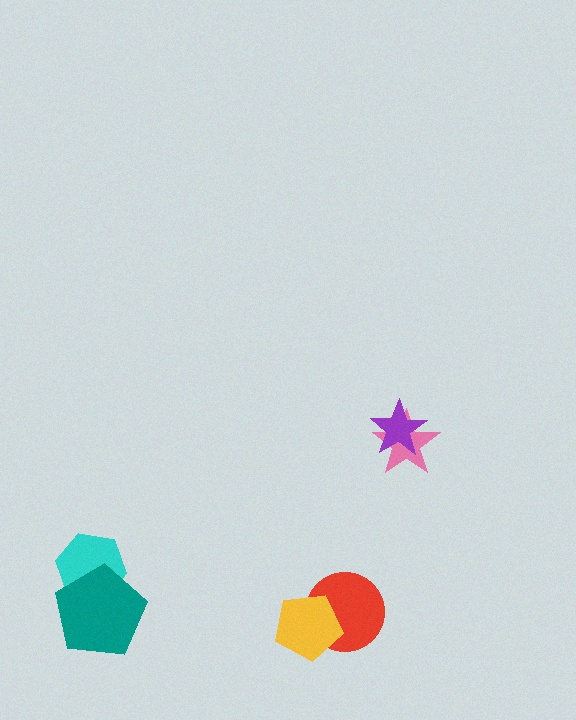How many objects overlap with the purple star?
1 object overlaps with the purple star.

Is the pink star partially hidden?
Yes, it is partially covered by another shape.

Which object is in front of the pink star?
The purple star is in front of the pink star.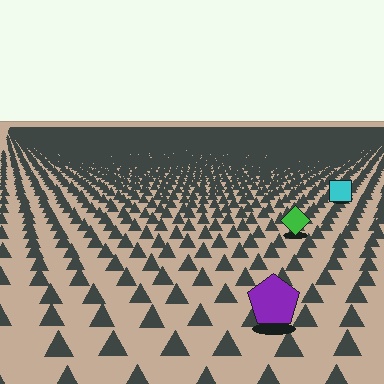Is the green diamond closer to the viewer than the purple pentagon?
No. The purple pentagon is closer — you can tell from the texture gradient: the ground texture is coarser near it.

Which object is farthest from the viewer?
The cyan square is farthest from the viewer. It appears smaller and the ground texture around it is denser.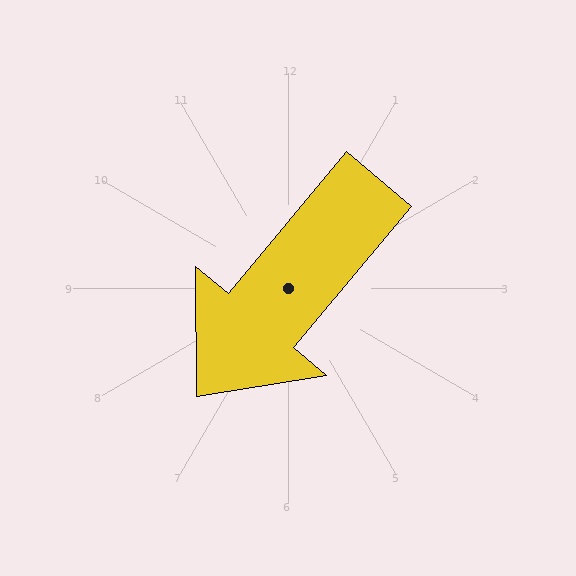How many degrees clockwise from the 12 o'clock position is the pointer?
Approximately 220 degrees.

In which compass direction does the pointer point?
Southwest.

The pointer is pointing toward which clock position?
Roughly 7 o'clock.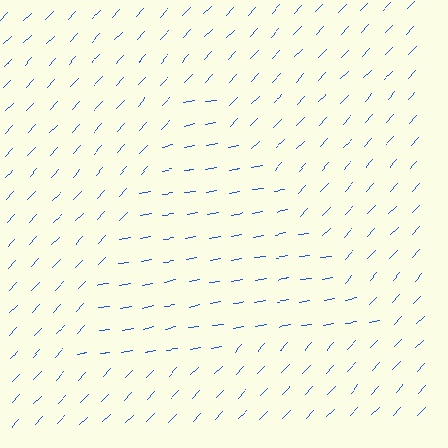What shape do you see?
I see a triangle.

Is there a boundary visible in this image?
Yes, there is a texture boundary formed by a change in line orientation.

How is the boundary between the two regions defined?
The boundary is defined purely by a change in line orientation (approximately 36 degrees difference). All lines are the same color and thickness.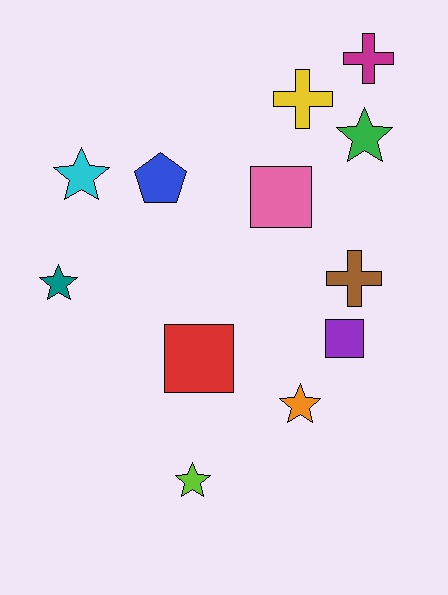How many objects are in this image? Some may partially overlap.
There are 12 objects.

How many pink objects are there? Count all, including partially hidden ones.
There is 1 pink object.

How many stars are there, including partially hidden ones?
There are 5 stars.